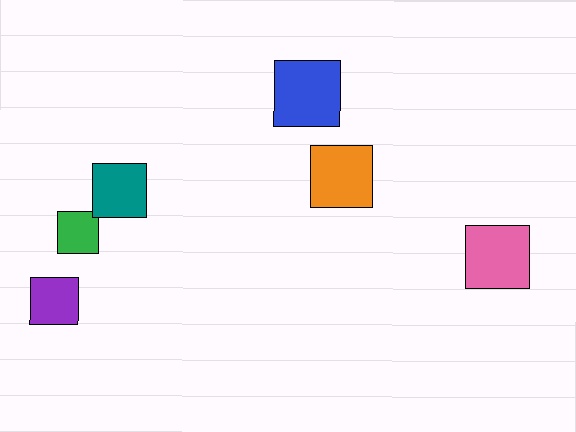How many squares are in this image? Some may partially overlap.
There are 6 squares.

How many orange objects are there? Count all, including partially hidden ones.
There is 1 orange object.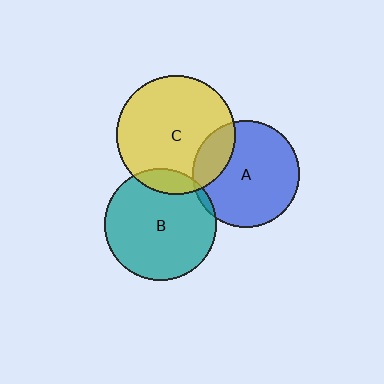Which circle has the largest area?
Circle C (yellow).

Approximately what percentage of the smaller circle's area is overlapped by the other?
Approximately 10%.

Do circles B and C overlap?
Yes.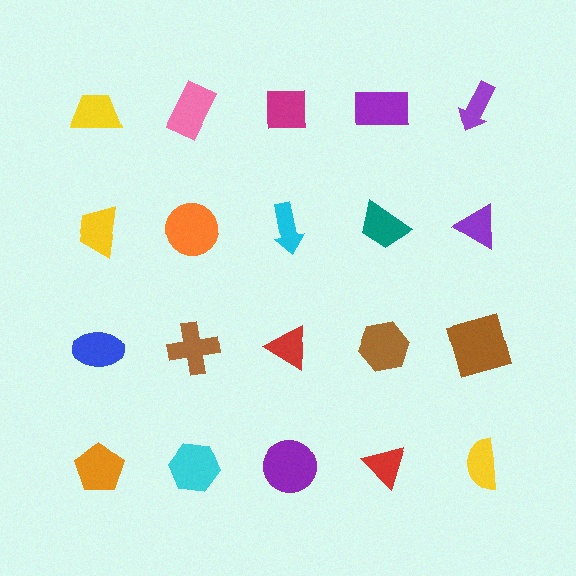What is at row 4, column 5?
A yellow semicircle.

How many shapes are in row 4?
5 shapes.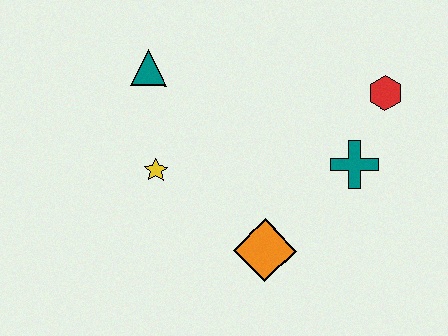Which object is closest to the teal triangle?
The yellow star is closest to the teal triangle.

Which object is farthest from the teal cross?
The teal triangle is farthest from the teal cross.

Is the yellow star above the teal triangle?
No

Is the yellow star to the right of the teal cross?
No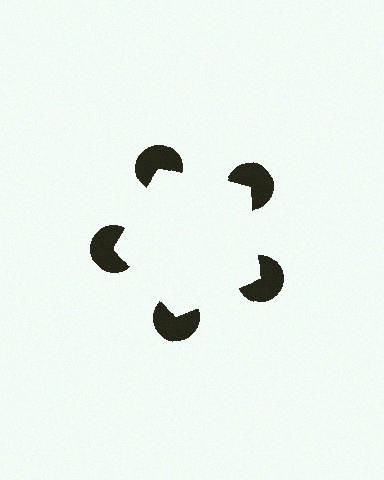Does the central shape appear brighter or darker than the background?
It typically appears slightly brighter than the background, even though no actual brightness change is drawn.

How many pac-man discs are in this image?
There are 5 — one at each vertex of the illusory pentagon.